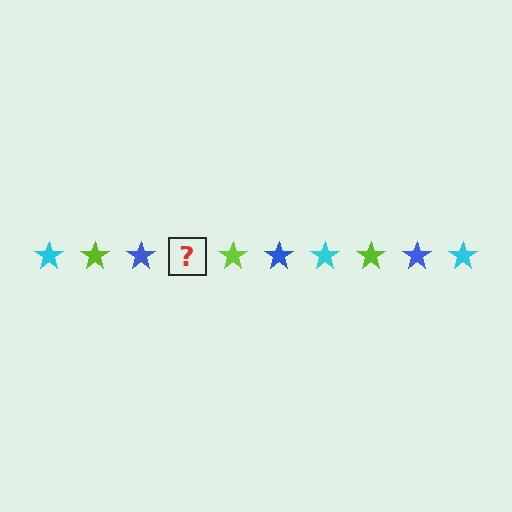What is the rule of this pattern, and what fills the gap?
The rule is that the pattern cycles through cyan, lime, blue stars. The gap should be filled with a cyan star.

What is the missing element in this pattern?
The missing element is a cyan star.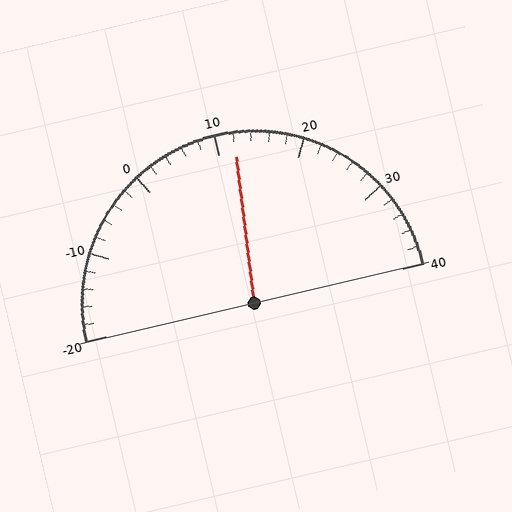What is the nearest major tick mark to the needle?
The nearest major tick mark is 10.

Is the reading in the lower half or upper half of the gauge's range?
The reading is in the upper half of the range (-20 to 40).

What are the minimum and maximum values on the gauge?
The gauge ranges from -20 to 40.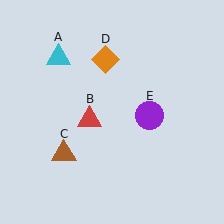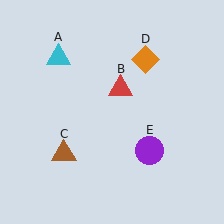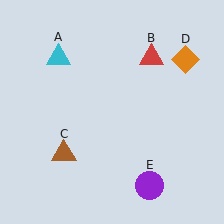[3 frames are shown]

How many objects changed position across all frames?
3 objects changed position: red triangle (object B), orange diamond (object D), purple circle (object E).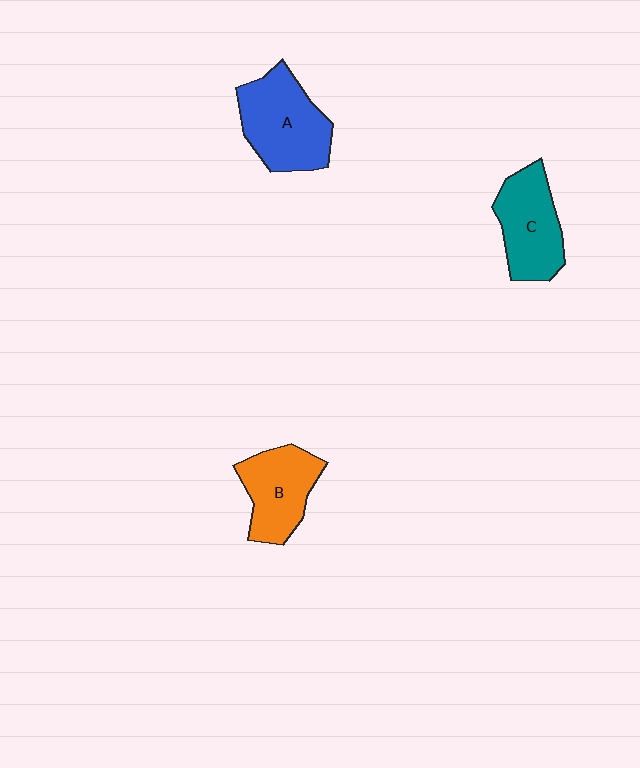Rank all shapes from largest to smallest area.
From largest to smallest: A (blue), C (teal), B (orange).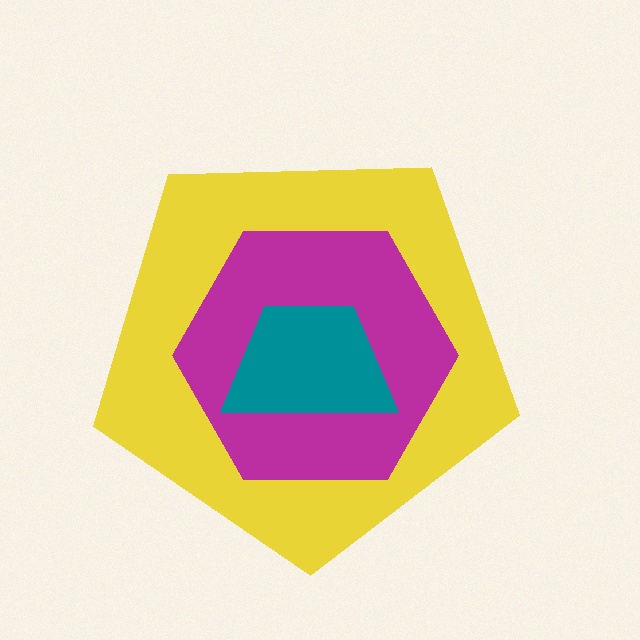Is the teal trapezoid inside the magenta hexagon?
Yes.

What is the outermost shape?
The yellow pentagon.